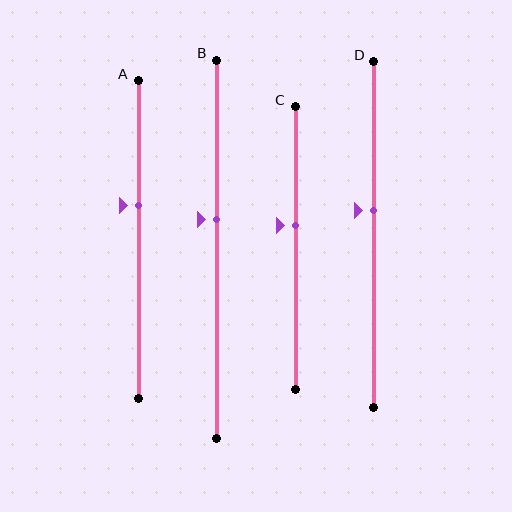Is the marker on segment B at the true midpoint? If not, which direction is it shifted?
No, the marker on segment B is shifted upward by about 8% of the segment length.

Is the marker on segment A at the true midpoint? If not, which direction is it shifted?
No, the marker on segment A is shifted upward by about 11% of the segment length.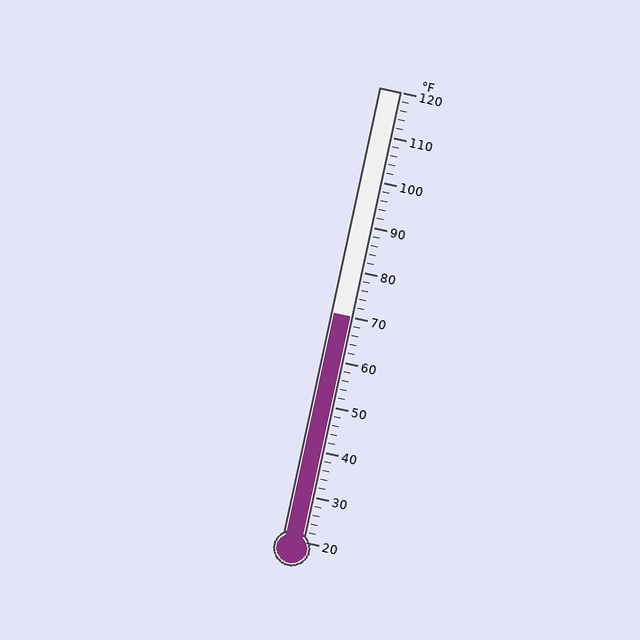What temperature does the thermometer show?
The thermometer shows approximately 70°F.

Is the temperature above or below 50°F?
The temperature is above 50°F.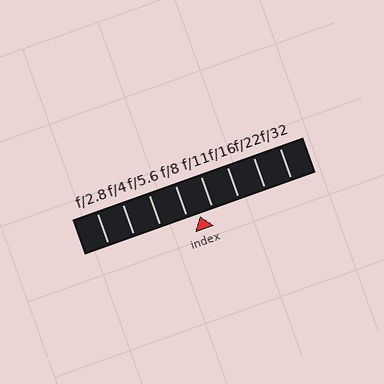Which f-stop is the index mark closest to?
The index mark is closest to f/8.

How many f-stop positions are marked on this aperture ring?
There are 8 f-stop positions marked.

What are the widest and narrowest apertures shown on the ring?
The widest aperture shown is f/2.8 and the narrowest is f/32.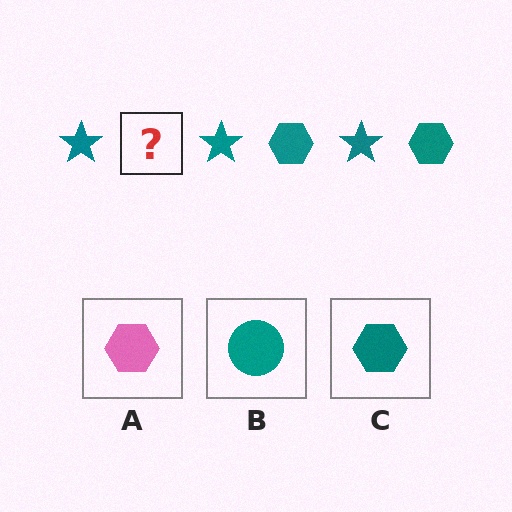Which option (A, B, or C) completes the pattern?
C.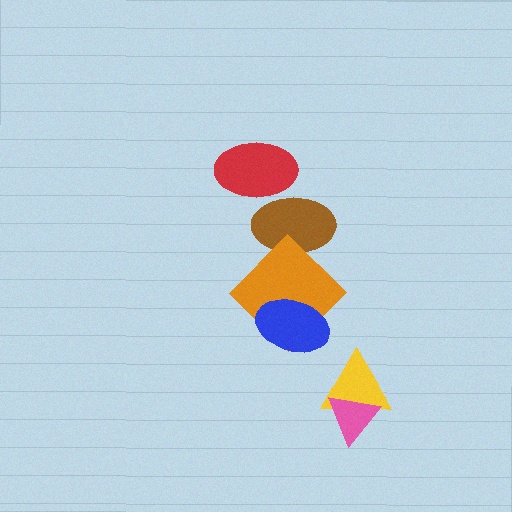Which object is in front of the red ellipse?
The brown ellipse is in front of the red ellipse.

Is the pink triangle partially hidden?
No, no other shape covers it.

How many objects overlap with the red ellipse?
1 object overlaps with the red ellipse.